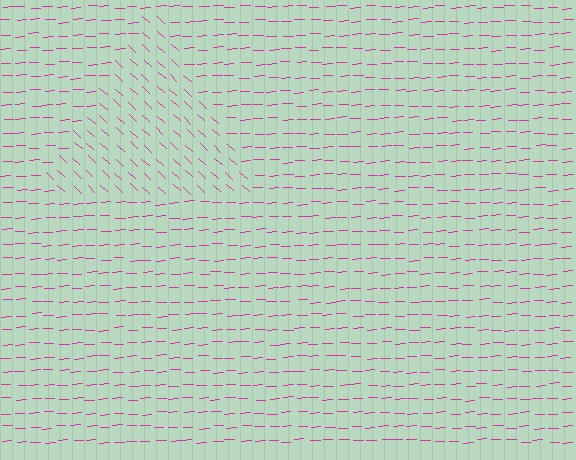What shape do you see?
I see a triangle.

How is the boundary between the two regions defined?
The boundary is defined purely by a change in line orientation (approximately 45 degrees difference). All lines are the same color and thickness.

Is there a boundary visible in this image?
Yes, there is a texture boundary formed by a change in line orientation.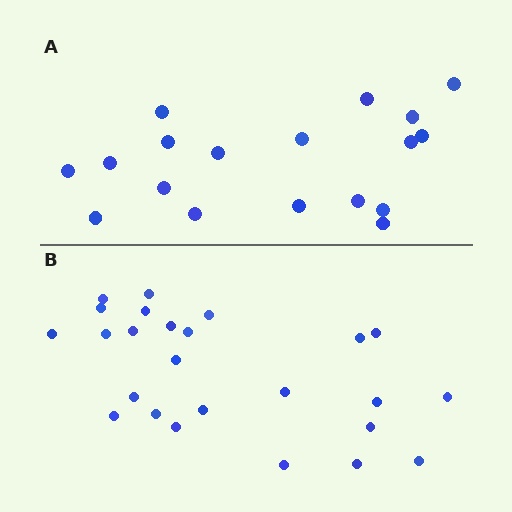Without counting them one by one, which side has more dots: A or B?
Region B (the bottom region) has more dots.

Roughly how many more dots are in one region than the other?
Region B has roughly 8 or so more dots than region A.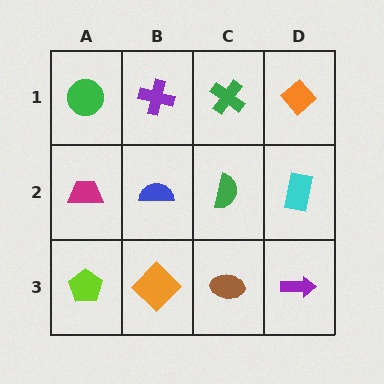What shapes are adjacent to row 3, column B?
A blue semicircle (row 2, column B), a lime pentagon (row 3, column A), a brown ellipse (row 3, column C).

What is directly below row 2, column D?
A purple arrow.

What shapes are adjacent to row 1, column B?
A blue semicircle (row 2, column B), a green circle (row 1, column A), a green cross (row 1, column C).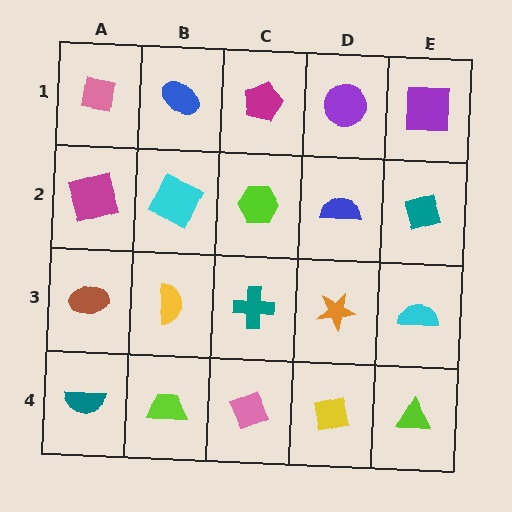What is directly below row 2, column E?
A cyan semicircle.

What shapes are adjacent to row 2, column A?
A pink square (row 1, column A), a brown ellipse (row 3, column A), a cyan square (row 2, column B).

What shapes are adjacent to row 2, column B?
A blue ellipse (row 1, column B), a yellow semicircle (row 3, column B), a magenta square (row 2, column A), a lime hexagon (row 2, column C).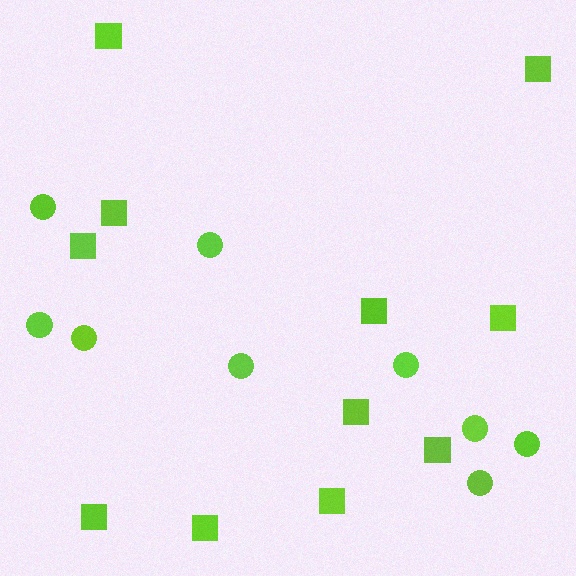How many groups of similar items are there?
There are 2 groups: one group of squares (11) and one group of circles (9).